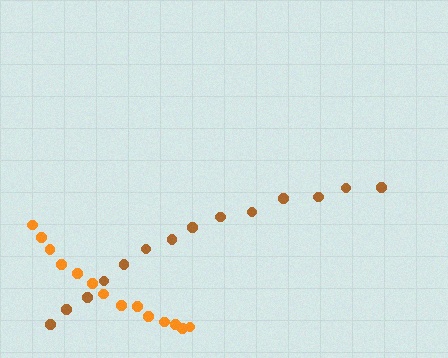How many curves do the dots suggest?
There are 2 distinct paths.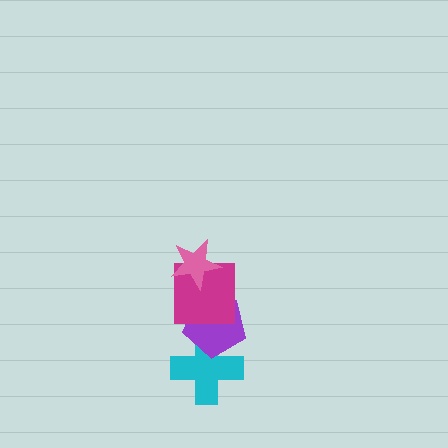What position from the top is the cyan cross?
The cyan cross is 4th from the top.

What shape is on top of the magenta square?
The pink star is on top of the magenta square.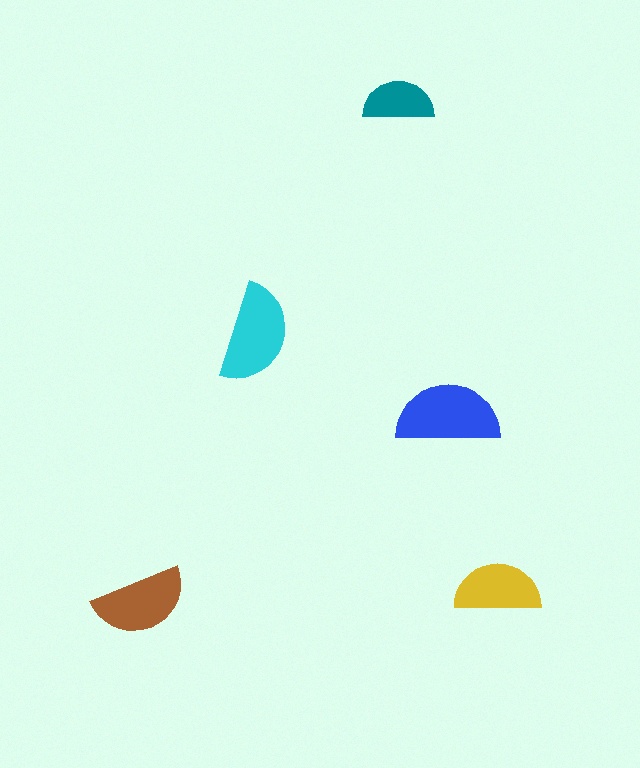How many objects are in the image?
There are 5 objects in the image.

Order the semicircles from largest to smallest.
the blue one, the cyan one, the brown one, the yellow one, the teal one.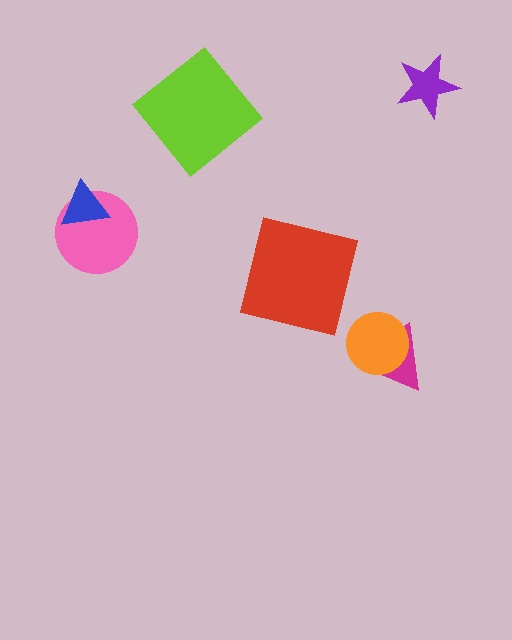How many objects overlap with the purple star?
0 objects overlap with the purple star.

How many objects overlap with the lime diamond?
0 objects overlap with the lime diamond.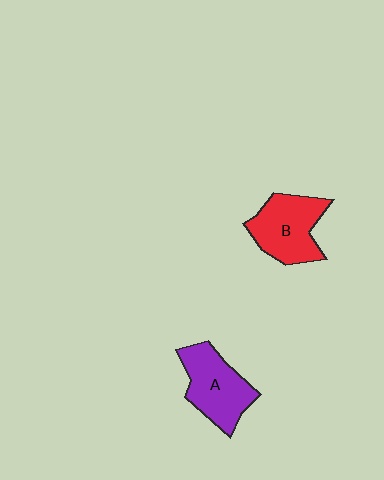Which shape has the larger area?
Shape B (red).